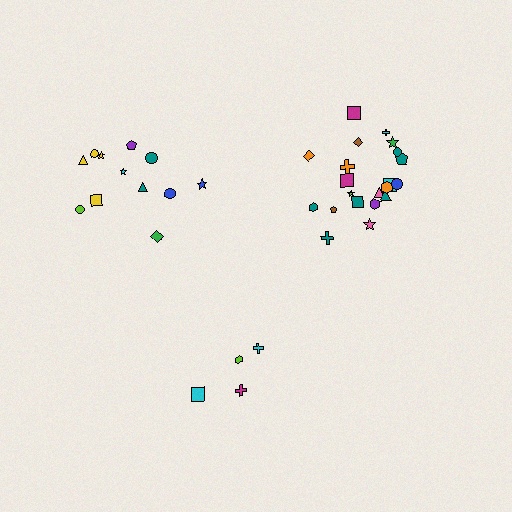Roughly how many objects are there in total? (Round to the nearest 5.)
Roughly 40 objects in total.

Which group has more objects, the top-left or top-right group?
The top-right group.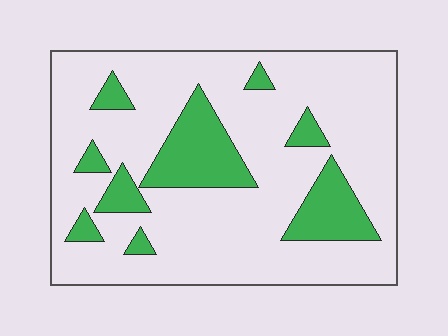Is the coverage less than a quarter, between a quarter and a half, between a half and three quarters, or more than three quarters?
Less than a quarter.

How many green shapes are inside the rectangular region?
9.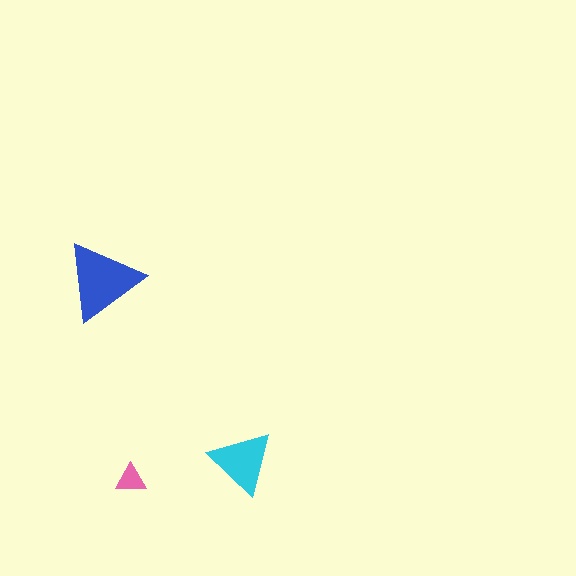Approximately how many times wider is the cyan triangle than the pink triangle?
About 2 times wider.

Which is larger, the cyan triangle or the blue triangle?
The blue one.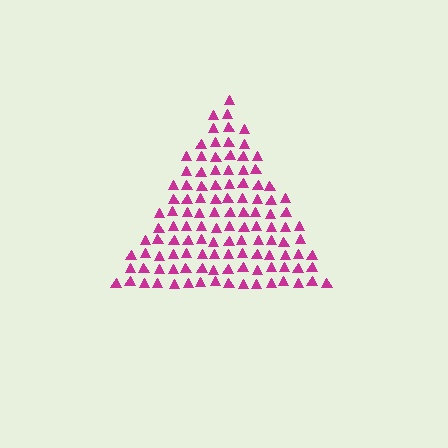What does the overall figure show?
The overall figure shows a triangle.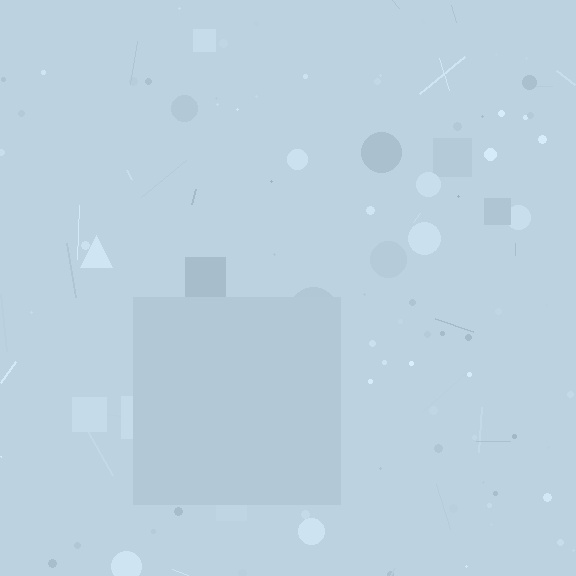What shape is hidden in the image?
A square is hidden in the image.